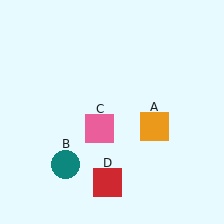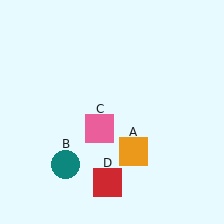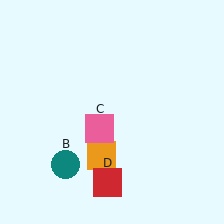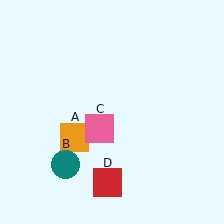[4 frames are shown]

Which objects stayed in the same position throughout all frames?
Teal circle (object B) and pink square (object C) and red square (object D) remained stationary.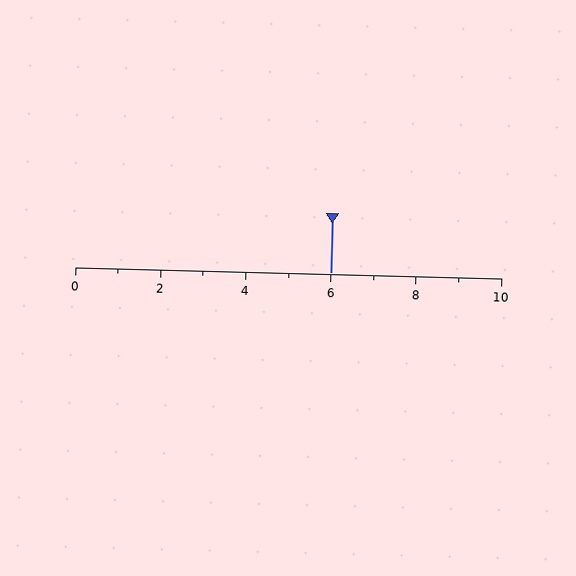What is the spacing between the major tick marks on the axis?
The major ticks are spaced 2 apart.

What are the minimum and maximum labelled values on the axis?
The axis runs from 0 to 10.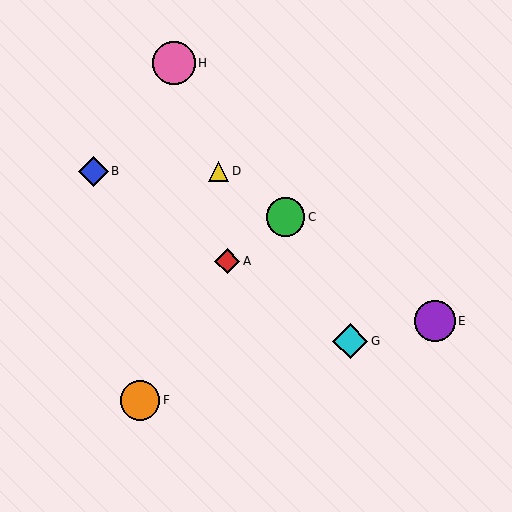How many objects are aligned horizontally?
2 objects (B, D) are aligned horizontally.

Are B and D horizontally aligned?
Yes, both are at y≈171.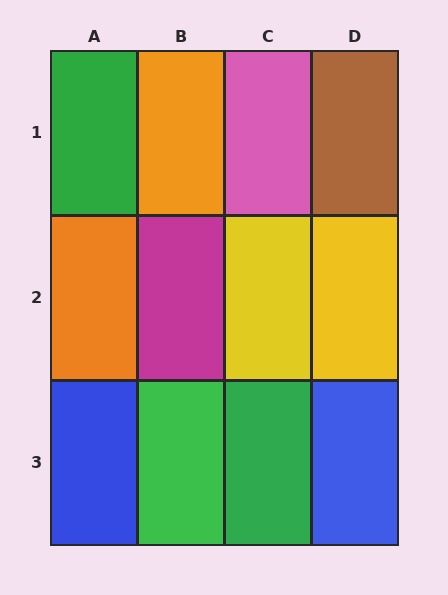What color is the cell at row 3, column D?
Blue.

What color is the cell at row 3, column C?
Green.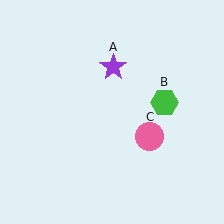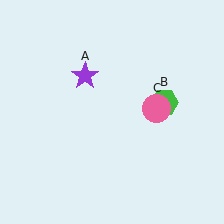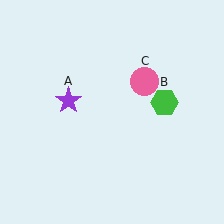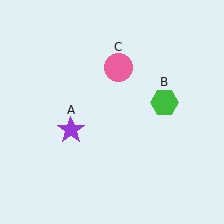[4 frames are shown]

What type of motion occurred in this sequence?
The purple star (object A), pink circle (object C) rotated counterclockwise around the center of the scene.